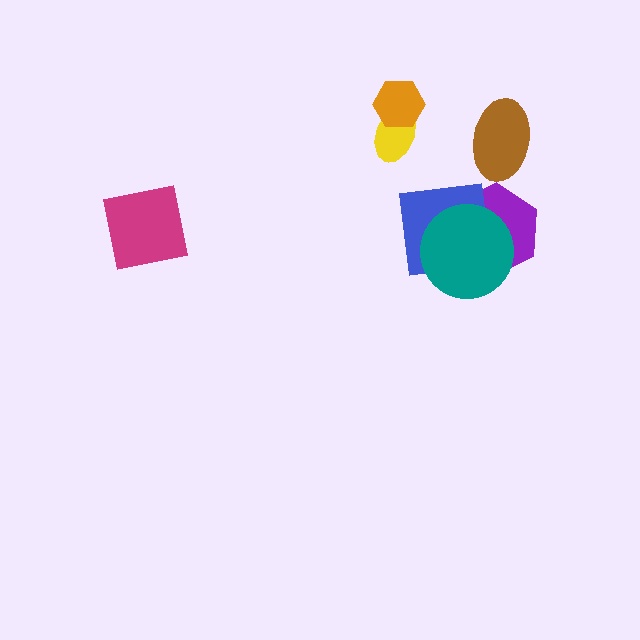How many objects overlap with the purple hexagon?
2 objects overlap with the purple hexagon.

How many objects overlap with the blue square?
2 objects overlap with the blue square.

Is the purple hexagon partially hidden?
Yes, it is partially covered by another shape.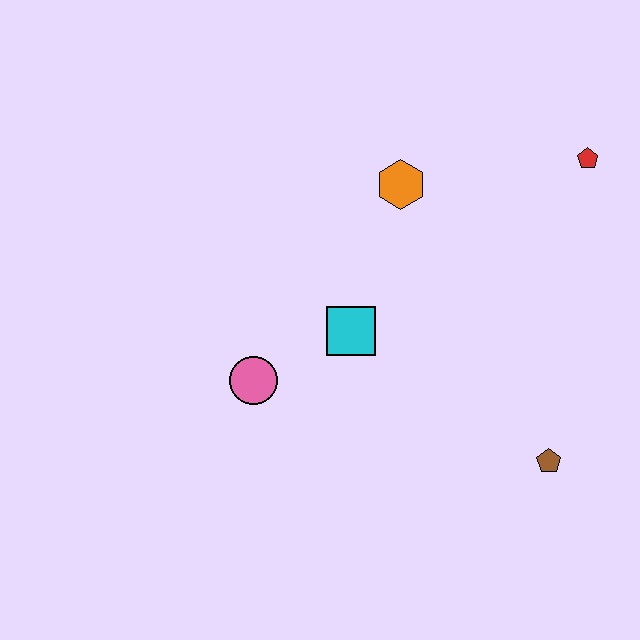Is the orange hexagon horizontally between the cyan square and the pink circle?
No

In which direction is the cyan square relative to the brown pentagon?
The cyan square is to the left of the brown pentagon.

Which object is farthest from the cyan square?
The red pentagon is farthest from the cyan square.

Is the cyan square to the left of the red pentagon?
Yes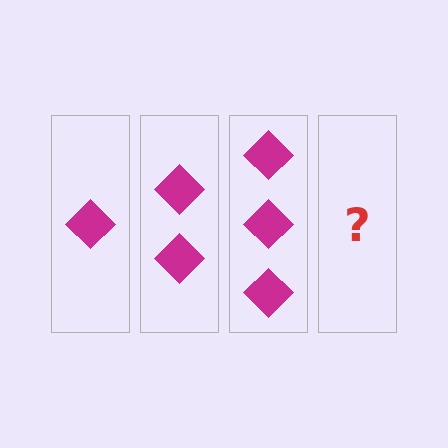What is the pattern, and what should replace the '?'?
The pattern is that each step adds one more diamond. The '?' should be 4 diamonds.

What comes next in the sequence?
The next element should be 4 diamonds.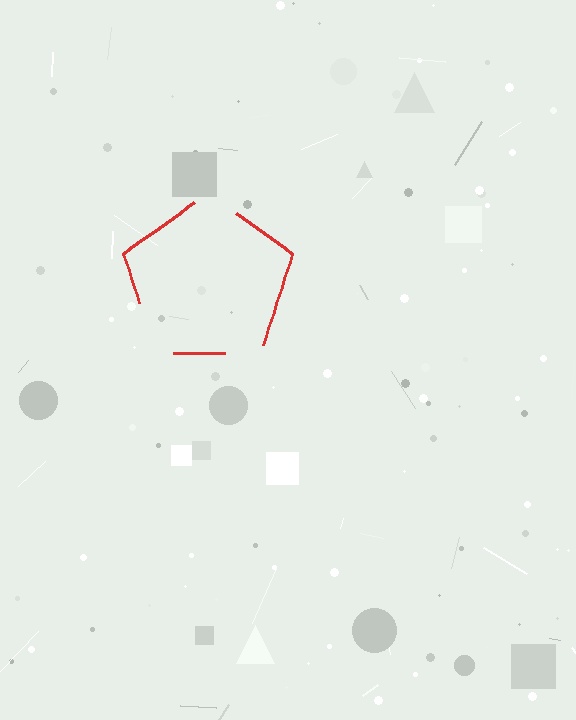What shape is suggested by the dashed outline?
The dashed outline suggests a pentagon.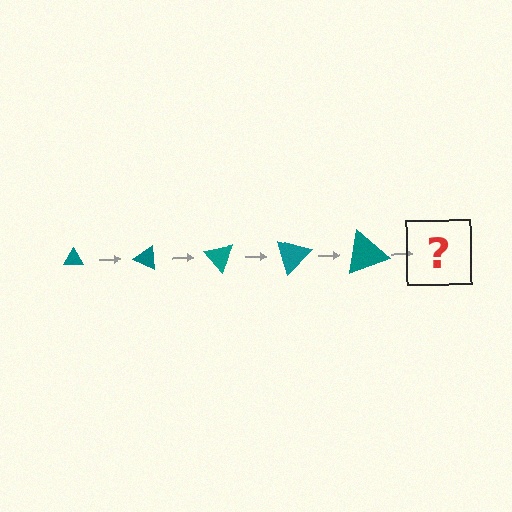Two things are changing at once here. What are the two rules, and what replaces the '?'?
The two rules are that the triangle grows larger each step and it rotates 25 degrees each step. The '?' should be a triangle, larger than the previous one and rotated 125 degrees from the start.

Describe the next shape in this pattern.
It should be a triangle, larger than the previous one and rotated 125 degrees from the start.